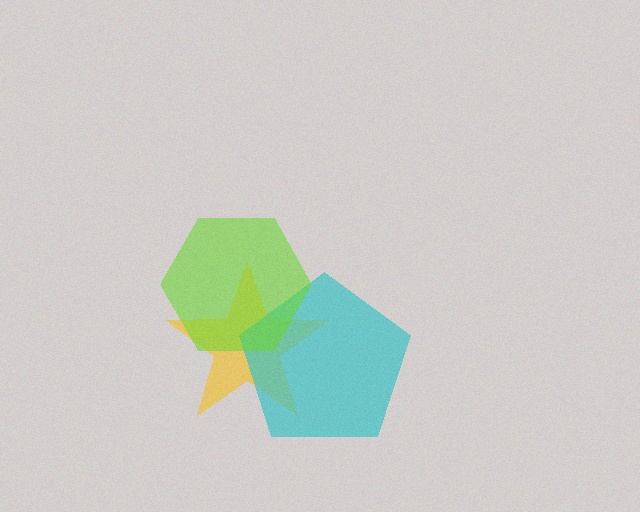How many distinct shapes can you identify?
There are 3 distinct shapes: a yellow star, a cyan pentagon, a lime hexagon.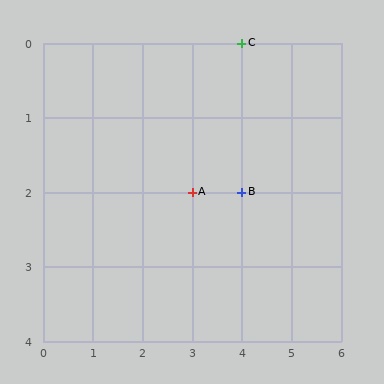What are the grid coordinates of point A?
Point A is at grid coordinates (3, 2).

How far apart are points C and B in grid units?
Points C and B are 2 rows apart.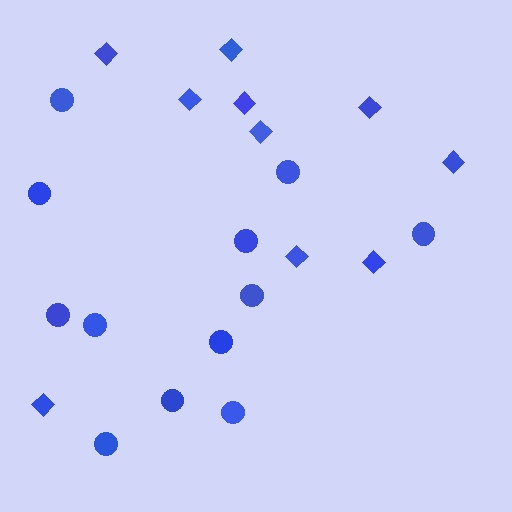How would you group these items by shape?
There are 2 groups: one group of circles (12) and one group of diamonds (10).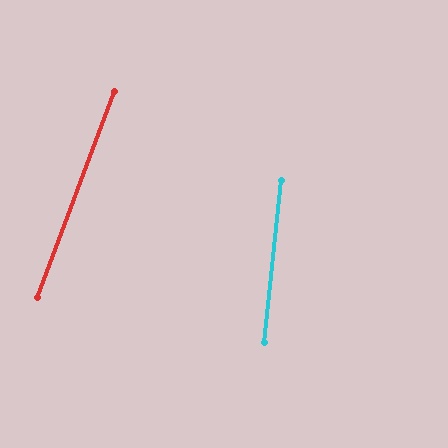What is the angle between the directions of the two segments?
Approximately 14 degrees.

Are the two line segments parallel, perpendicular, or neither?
Neither parallel nor perpendicular — they differ by about 14°.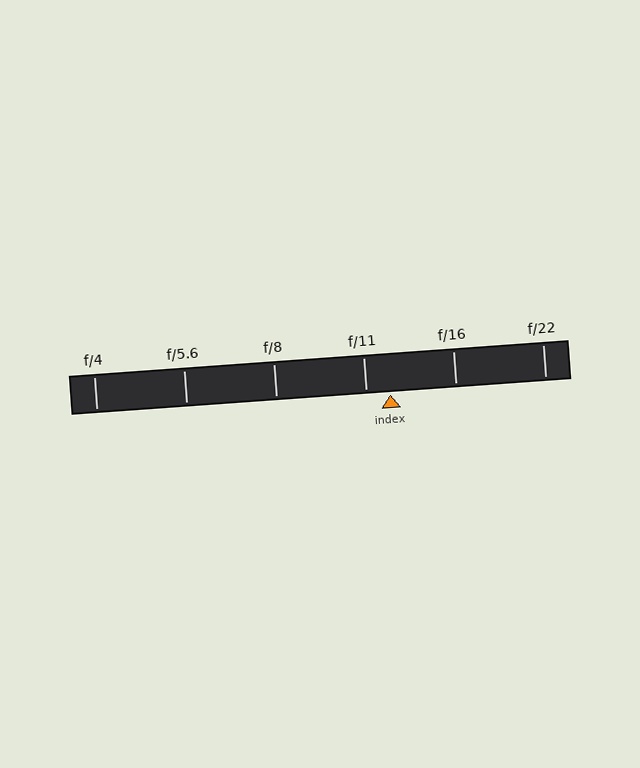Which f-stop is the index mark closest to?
The index mark is closest to f/11.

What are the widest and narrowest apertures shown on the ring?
The widest aperture shown is f/4 and the narrowest is f/22.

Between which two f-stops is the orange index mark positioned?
The index mark is between f/11 and f/16.